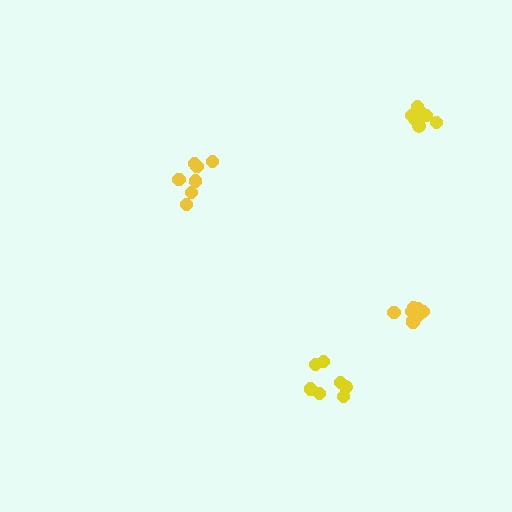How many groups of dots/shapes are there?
There are 4 groups.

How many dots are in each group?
Group 1: 7 dots, Group 2: 7 dots, Group 3: 7 dots, Group 4: 11 dots (32 total).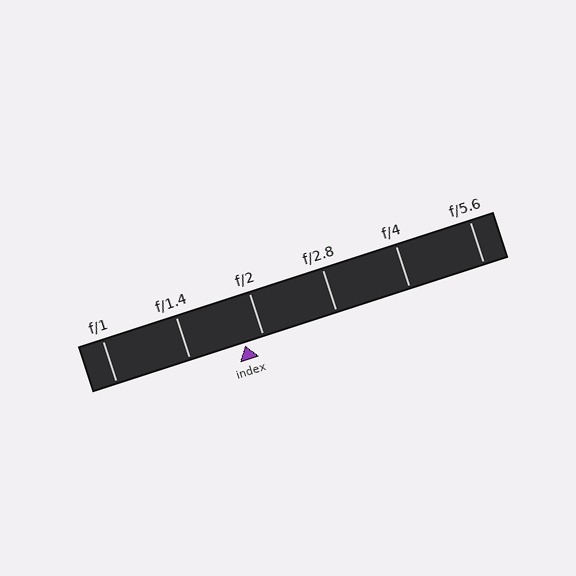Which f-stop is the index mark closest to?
The index mark is closest to f/2.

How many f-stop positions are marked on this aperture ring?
There are 6 f-stop positions marked.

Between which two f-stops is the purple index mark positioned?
The index mark is between f/1.4 and f/2.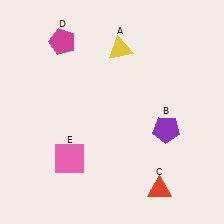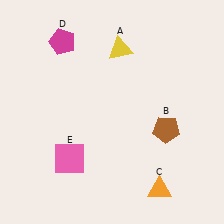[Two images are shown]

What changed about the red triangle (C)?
In Image 1, C is red. In Image 2, it changed to orange.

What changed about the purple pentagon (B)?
In Image 1, B is purple. In Image 2, it changed to brown.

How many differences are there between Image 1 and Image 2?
There are 2 differences between the two images.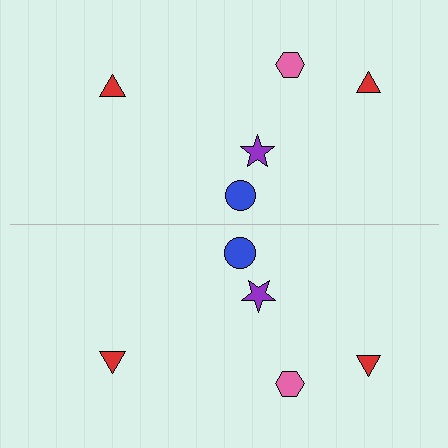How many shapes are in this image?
There are 10 shapes in this image.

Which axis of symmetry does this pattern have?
The pattern has a horizontal axis of symmetry running through the center of the image.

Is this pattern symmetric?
Yes, this pattern has bilateral (reflection) symmetry.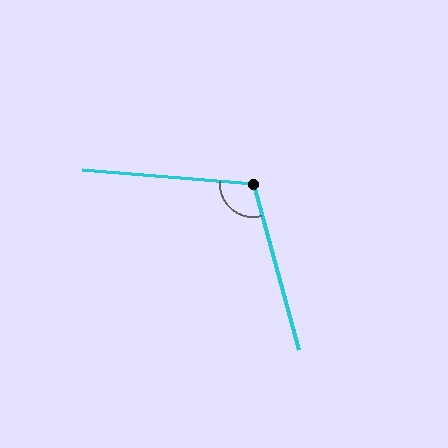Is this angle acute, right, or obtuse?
It is obtuse.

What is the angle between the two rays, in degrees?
Approximately 110 degrees.